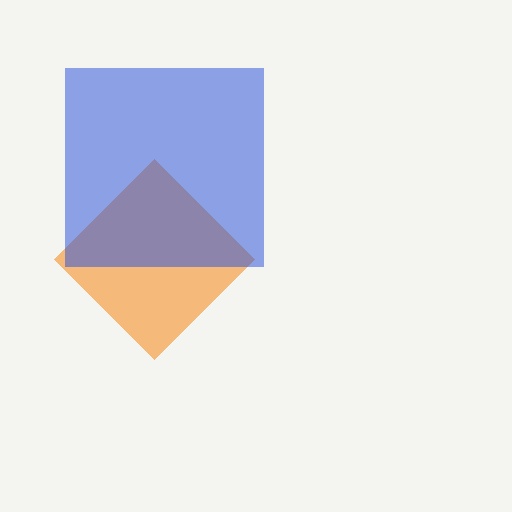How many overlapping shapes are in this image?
There are 2 overlapping shapes in the image.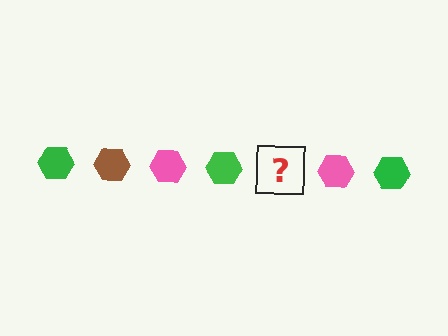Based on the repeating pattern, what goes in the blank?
The blank should be a brown hexagon.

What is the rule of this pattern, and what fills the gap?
The rule is that the pattern cycles through green, brown, pink hexagons. The gap should be filled with a brown hexagon.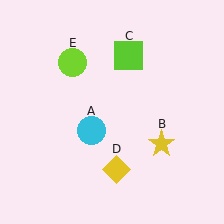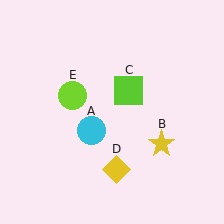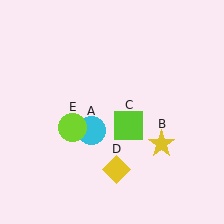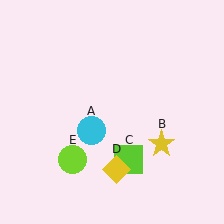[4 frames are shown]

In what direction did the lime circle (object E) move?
The lime circle (object E) moved down.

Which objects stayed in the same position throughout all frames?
Cyan circle (object A) and yellow star (object B) and yellow diamond (object D) remained stationary.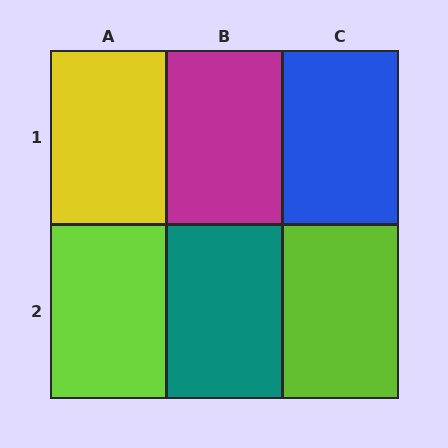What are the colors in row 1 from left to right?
Yellow, magenta, blue.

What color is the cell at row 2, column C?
Lime.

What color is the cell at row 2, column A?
Lime.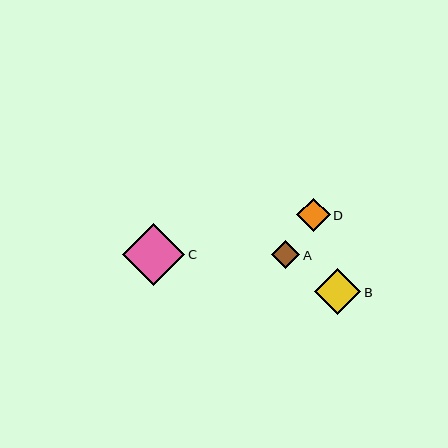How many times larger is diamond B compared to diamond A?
Diamond B is approximately 1.6 times the size of diamond A.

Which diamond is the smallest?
Diamond A is the smallest with a size of approximately 28 pixels.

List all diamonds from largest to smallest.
From largest to smallest: C, B, D, A.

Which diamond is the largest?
Diamond C is the largest with a size of approximately 62 pixels.